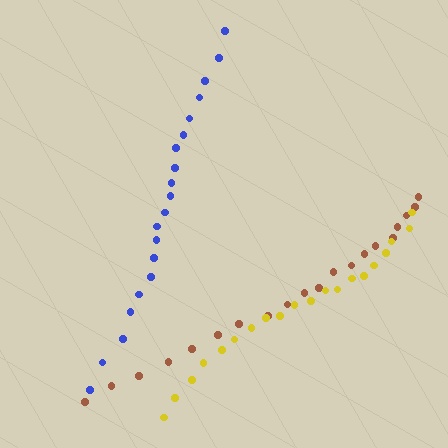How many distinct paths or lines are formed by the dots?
There are 3 distinct paths.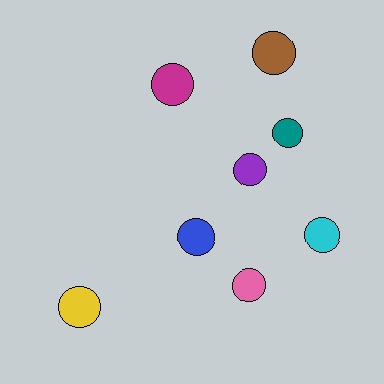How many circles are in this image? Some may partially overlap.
There are 8 circles.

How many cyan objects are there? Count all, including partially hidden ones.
There is 1 cyan object.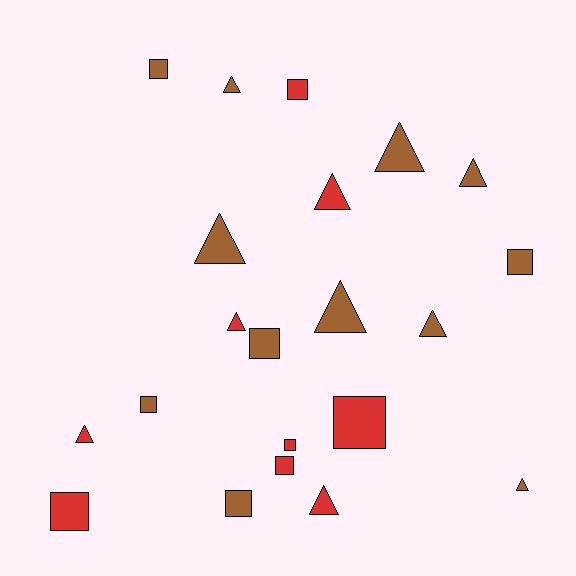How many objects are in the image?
There are 21 objects.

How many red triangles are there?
There are 4 red triangles.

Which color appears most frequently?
Brown, with 12 objects.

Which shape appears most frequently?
Triangle, with 11 objects.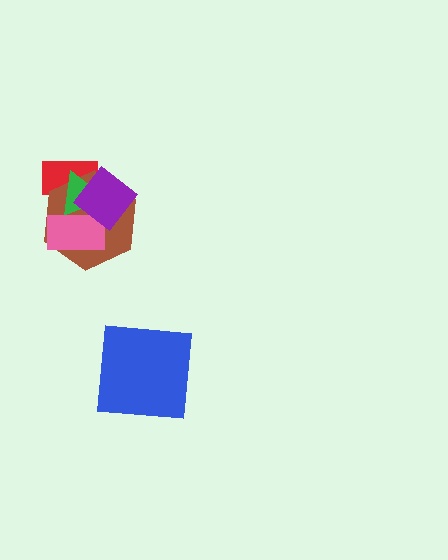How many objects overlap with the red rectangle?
3 objects overlap with the red rectangle.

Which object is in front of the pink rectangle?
The purple diamond is in front of the pink rectangle.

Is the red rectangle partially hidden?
Yes, it is partially covered by another shape.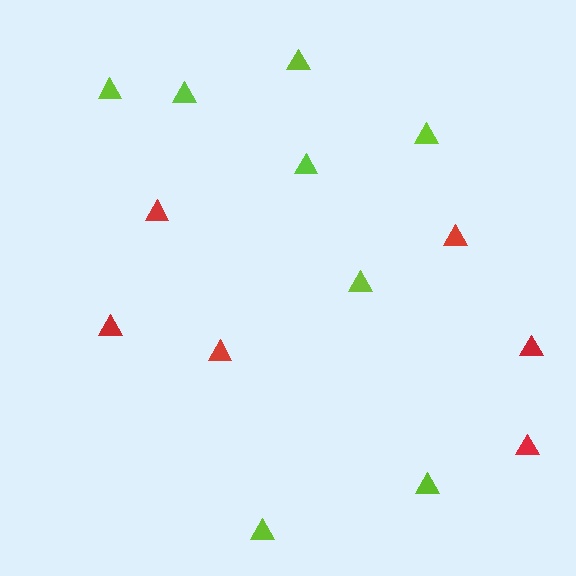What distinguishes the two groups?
There are 2 groups: one group of lime triangles (8) and one group of red triangles (6).